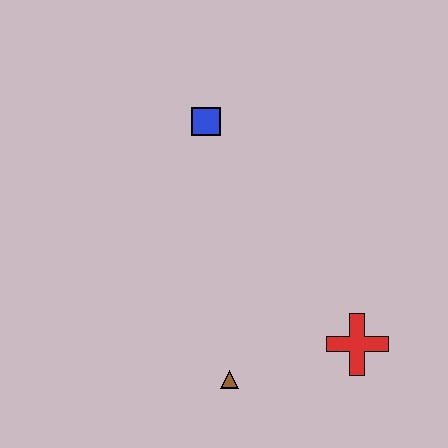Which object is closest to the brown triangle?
The red cross is closest to the brown triangle.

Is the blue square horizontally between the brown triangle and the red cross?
No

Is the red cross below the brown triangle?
No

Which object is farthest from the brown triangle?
The blue square is farthest from the brown triangle.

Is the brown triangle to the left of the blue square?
No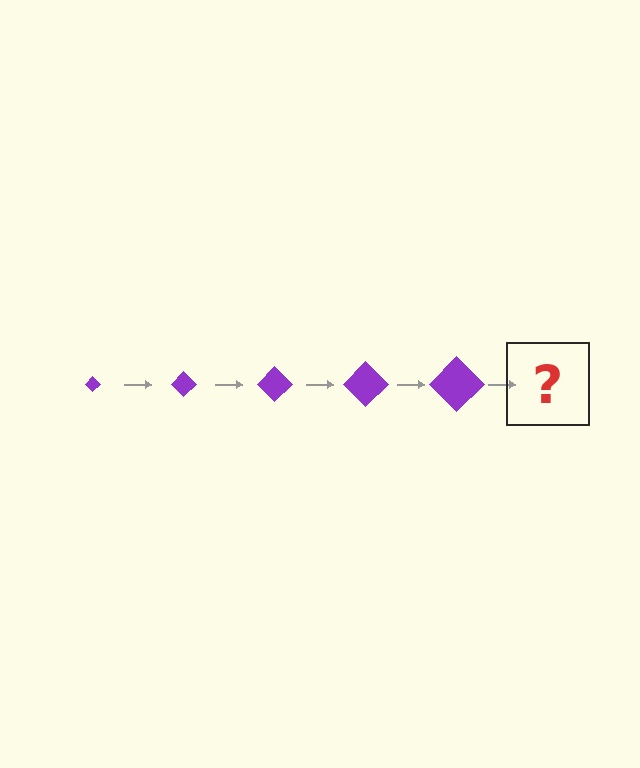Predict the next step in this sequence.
The next step is a purple diamond, larger than the previous one.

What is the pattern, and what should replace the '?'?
The pattern is that the diamond gets progressively larger each step. The '?' should be a purple diamond, larger than the previous one.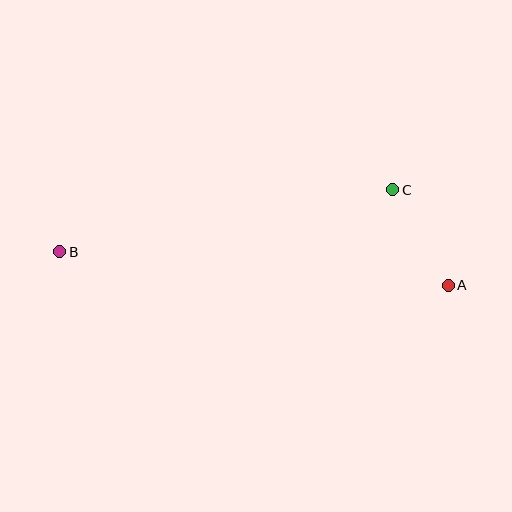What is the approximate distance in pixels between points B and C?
The distance between B and C is approximately 339 pixels.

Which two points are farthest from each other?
Points A and B are farthest from each other.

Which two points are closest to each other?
Points A and C are closest to each other.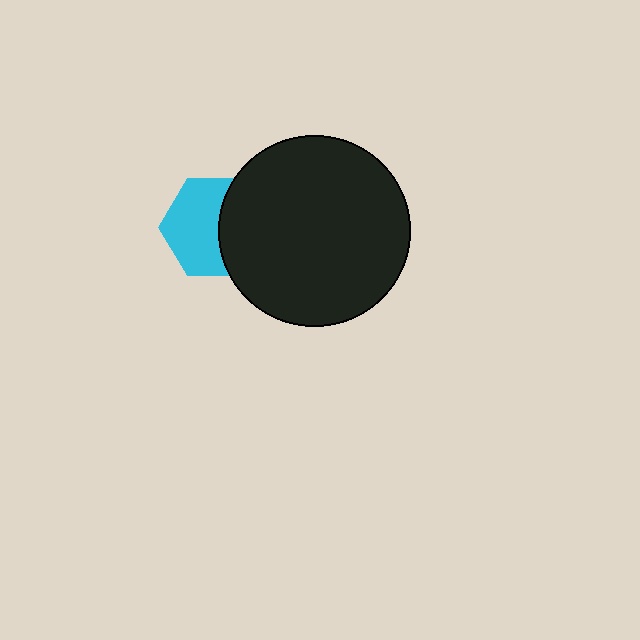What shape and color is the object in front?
The object in front is a black circle.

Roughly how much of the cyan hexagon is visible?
About half of it is visible (roughly 58%).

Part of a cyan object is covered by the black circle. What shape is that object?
It is a hexagon.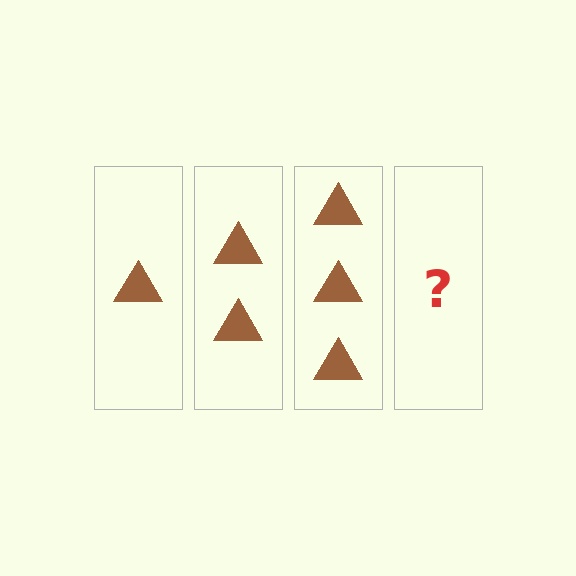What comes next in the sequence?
The next element should be 4 triangles.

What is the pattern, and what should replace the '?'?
The pattern is that each step adds one more triangle. The '?' should be 4 triangles.